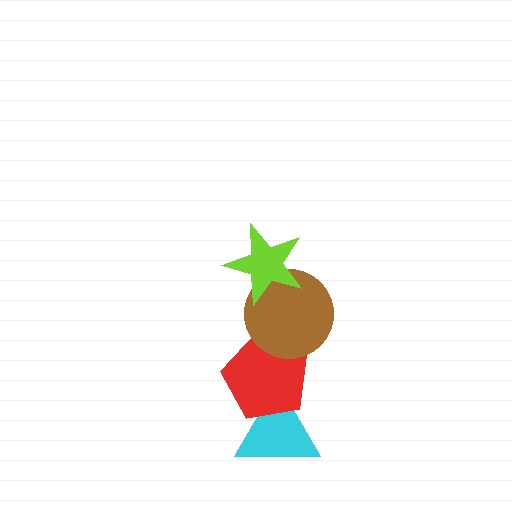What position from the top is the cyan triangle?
The cyan triangle is 4th from the top.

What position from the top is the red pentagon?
The red pentagon is 3rd from the top.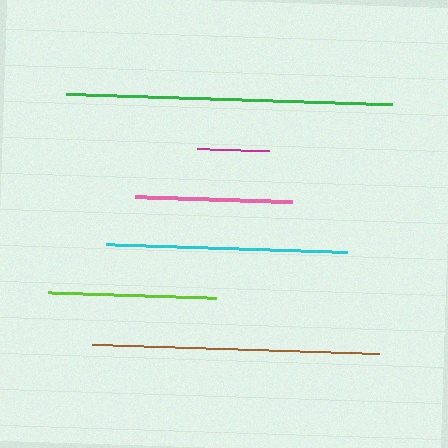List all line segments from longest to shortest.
From longest to shortest: green, brown, cyan, lime, pink, magenta.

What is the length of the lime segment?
The lime segment is approximately 168 pixels long.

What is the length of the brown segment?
The brown segment is approximately 288 pixels long.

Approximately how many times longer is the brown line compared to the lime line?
The brown line is approximately 1.7 times the length of the lime line.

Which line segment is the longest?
The green line is the longest at approximately 326 pixels.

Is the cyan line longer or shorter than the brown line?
The brown line is longer than the cyan line.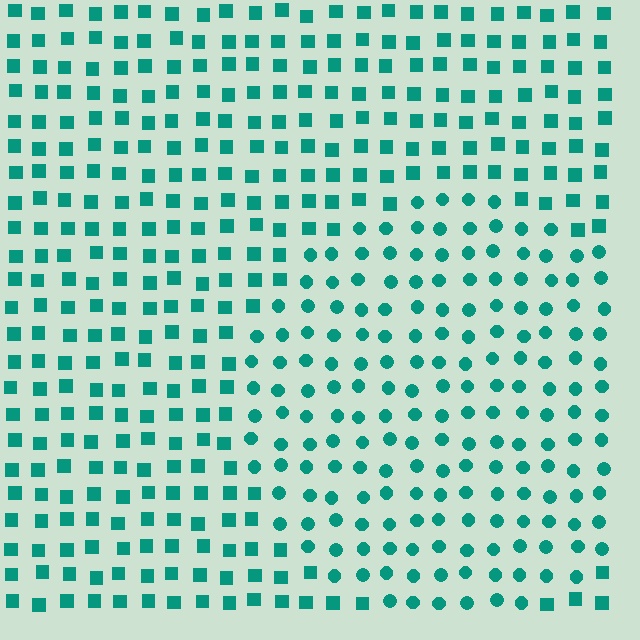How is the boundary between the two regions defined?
The boundary is defined by a change in element shape: circles inside vs. squares outside. All elements share the same color and spacing.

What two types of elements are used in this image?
The image uses circles inside the circle region and squares outside it.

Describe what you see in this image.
The image is filled with small teal elements arranged in a uniform grid. A circle-shaped region contains circles, while the surrounding area contains squares. The boundary is defined purely by the change in element shape.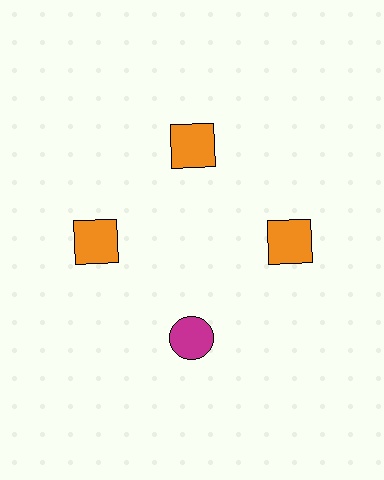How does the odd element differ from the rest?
It differs in both color (magenta instead of orange) and shape (circle instead of square).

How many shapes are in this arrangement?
There are 4 shapes arranged in a ring pattern.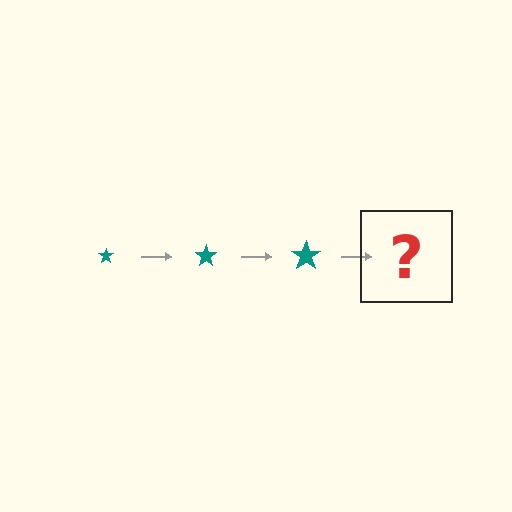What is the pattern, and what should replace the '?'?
The pattern is that the star gets progressively larger each step. The '?' should be a teal star, larger than the previous one.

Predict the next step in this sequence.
The next step is a teal star, larger than the previous one.